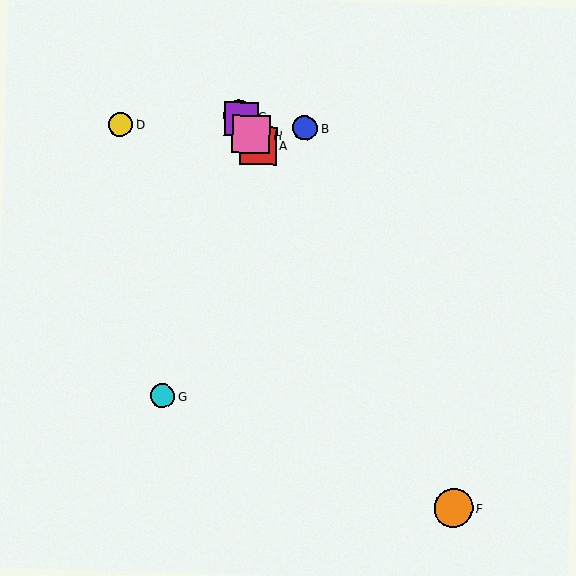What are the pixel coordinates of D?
Object D is at (121, 124).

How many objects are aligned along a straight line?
4 objects (A, C, E, H) are aligned along a straight line.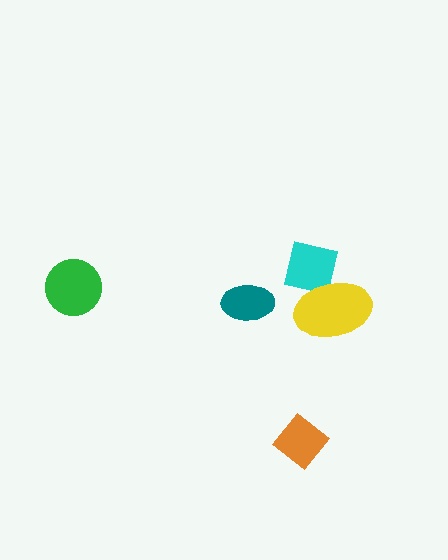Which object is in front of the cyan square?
The yellow ellipse is in front of the cyan square.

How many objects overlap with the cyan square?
1 object overlaps with the cyan square.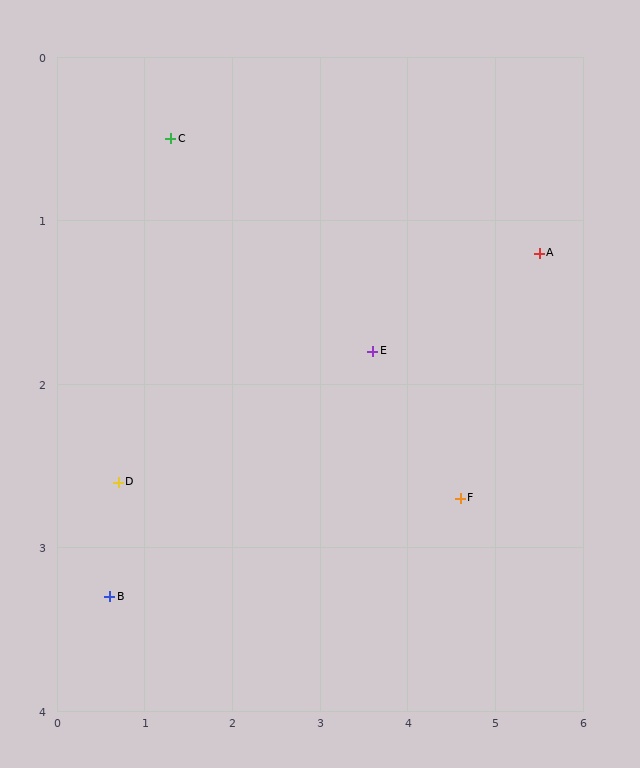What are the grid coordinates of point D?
Point D is at approximately (0.7, 2.6).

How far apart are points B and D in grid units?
Points B and D are about 0.7 grid units apart.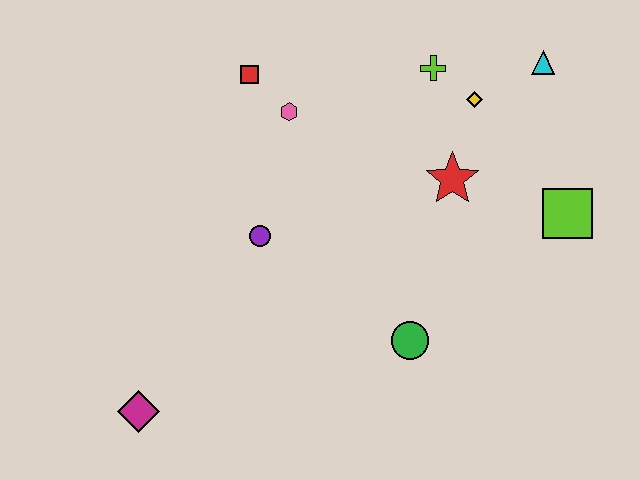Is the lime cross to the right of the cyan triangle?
No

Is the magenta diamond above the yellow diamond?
No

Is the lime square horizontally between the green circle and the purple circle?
No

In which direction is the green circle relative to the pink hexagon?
The green circle is below the pink hexagon.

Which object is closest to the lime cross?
The yellow diamond is closest to the lime cross.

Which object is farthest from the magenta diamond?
The cyan triangle is farthest from the magenta diamond.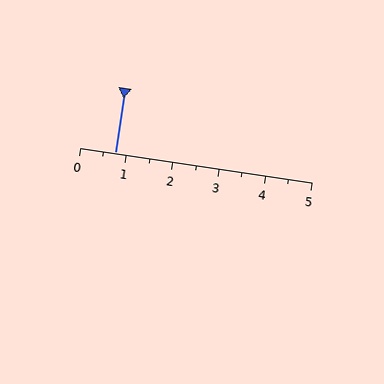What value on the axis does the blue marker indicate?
The marker indicates approximately 0.8.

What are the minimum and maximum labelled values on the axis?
The axis runs from 0 to 5.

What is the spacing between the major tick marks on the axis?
The major ticks are spaced 1 apart.